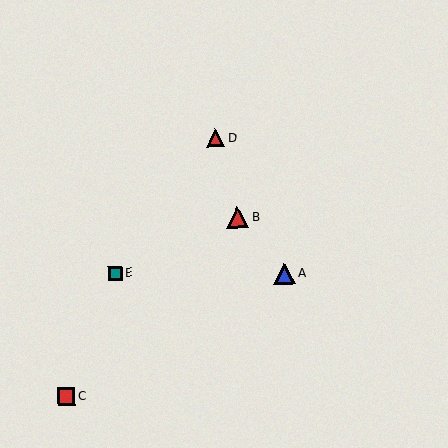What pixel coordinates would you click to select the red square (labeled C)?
Click at (67, 397) to select the red square C.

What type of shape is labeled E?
Shape E is a teal square.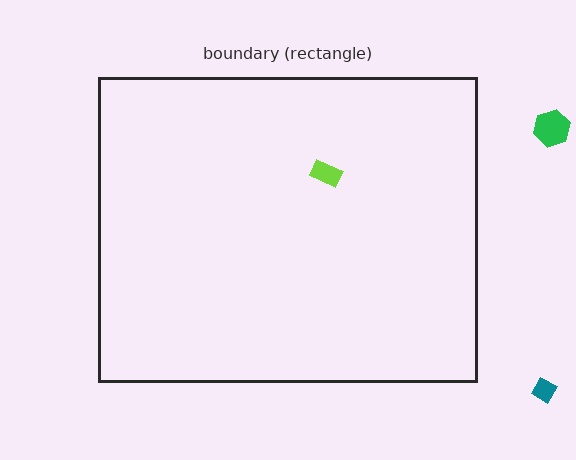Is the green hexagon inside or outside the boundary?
Outside.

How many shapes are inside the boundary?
1 inside, 2 outside.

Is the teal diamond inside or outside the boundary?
Outside.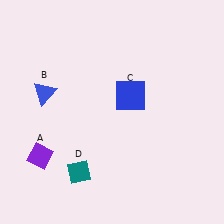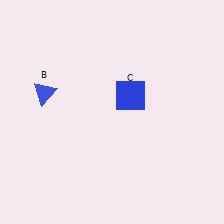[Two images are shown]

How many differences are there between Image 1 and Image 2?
There are 2 differences between the two images.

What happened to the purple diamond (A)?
The purple diamond (A) was removed in Image 2. It was in the bottom-left area of Image 1.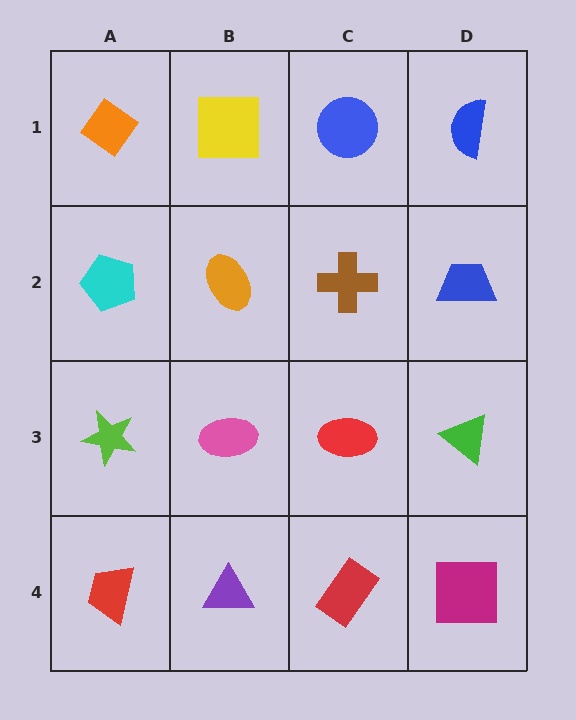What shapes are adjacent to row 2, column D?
A blue semicircle (row 1, column D), a green triangle (row 3, column D), a brown cross (row 2, column C).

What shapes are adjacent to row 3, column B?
An orange ellipse (row 2, column B), a purple triangle (row 4, column B), a lime star (row 3, column A), a red ellipse (row 3, column C).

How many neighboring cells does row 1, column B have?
3.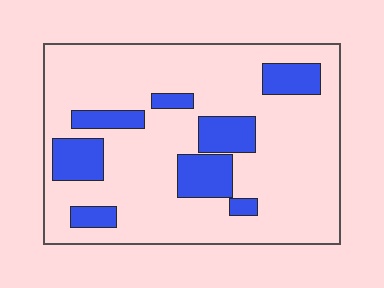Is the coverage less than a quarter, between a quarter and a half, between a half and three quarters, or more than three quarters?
Less than a quarter.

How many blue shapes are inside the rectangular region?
8.